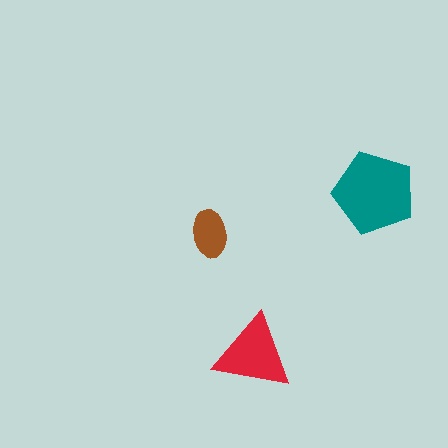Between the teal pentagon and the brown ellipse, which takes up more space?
The teal pentagon.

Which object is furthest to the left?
The brown ellipse is leftmost.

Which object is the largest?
The teal pentagon.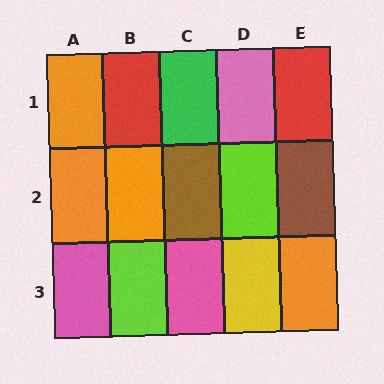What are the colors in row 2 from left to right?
Orange, orange, brown, lime, brown.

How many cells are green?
1 cell is green.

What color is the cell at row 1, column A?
Orange.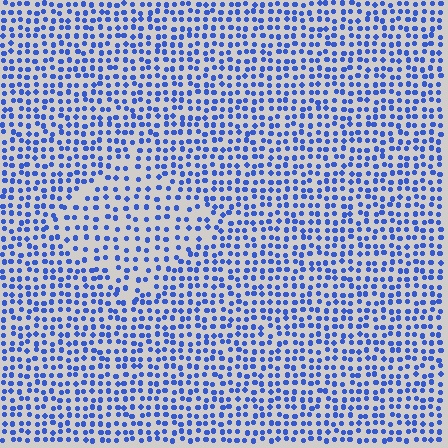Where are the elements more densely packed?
The elements are more densely packed outside the diamond boundary.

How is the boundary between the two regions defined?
The boundary is defined by a change in element density (approximately 1.6x ratio). All elements are the same color, size, and shape.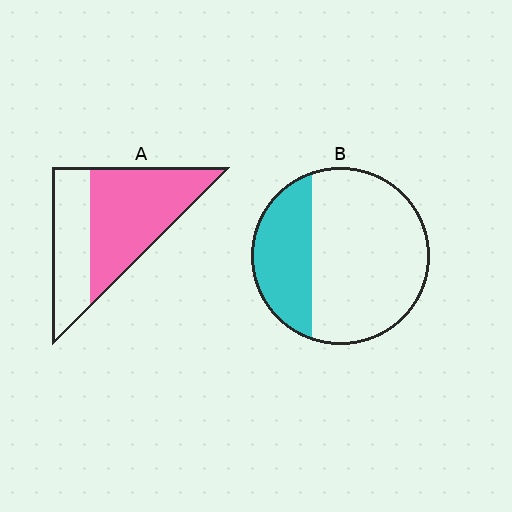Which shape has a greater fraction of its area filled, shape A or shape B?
Shape A.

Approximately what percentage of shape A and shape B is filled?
A is approximately 60% and B is approximately 30%.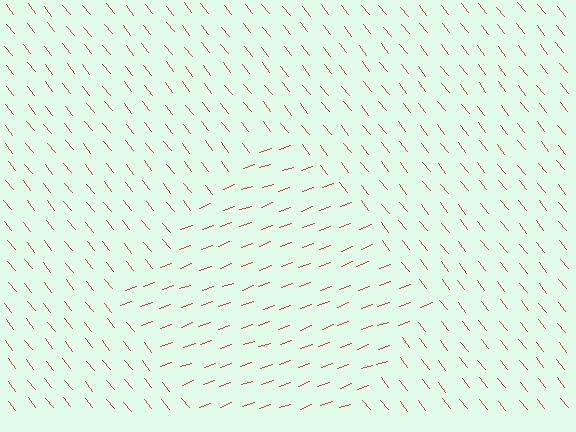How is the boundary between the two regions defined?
The boundary is defined purely by a change in line orientation (approximately 72 degrees difference). All lines are the same color and thickness.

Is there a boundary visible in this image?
Yes, there is a texture boundary formed by a change in line orientation.